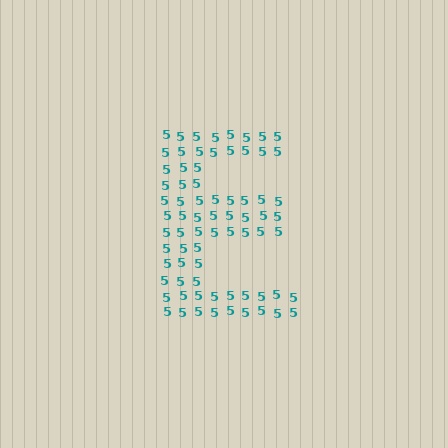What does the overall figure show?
The overall figure shows the letter E.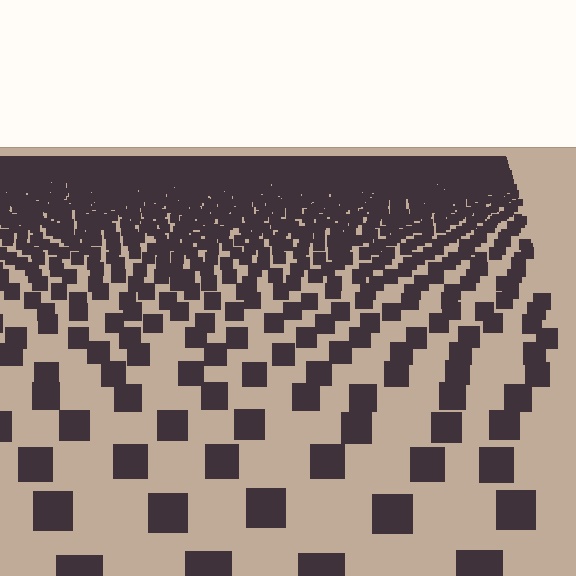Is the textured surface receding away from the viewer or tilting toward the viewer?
The surface is receding away from the viewer. Texture elements get smaller and denser toward the top.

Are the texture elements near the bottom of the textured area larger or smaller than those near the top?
Larger. Near the bottom, elements are closer to the viewer and appear at a bigger on-screen size.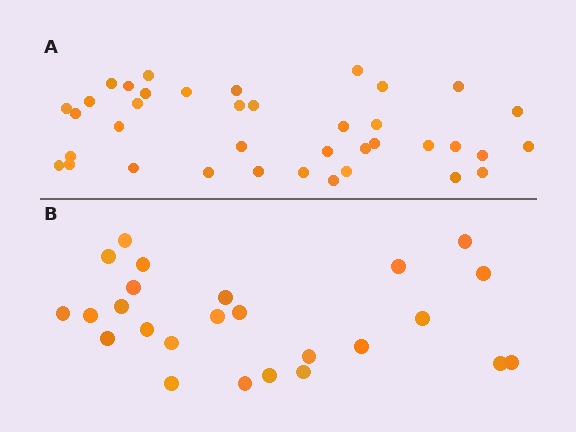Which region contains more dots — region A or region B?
Region A (the top region) has more dots.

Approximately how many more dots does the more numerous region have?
Region A has approximately 15 more dots than region B.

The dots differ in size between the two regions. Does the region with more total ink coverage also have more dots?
No. Region B has more total ink coverage because its dots are larger, but region A actually contains more individual dots. Total area can be misleading — the number of items is what matters here.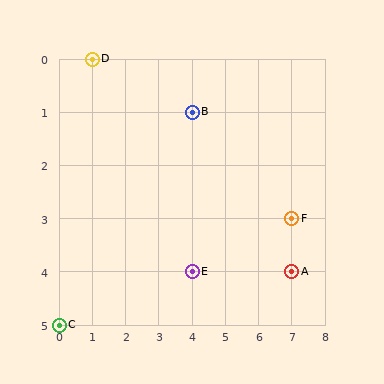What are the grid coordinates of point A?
Point A is at grid coordinates (7, 4).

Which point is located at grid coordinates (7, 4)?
Point A is at (7, 4).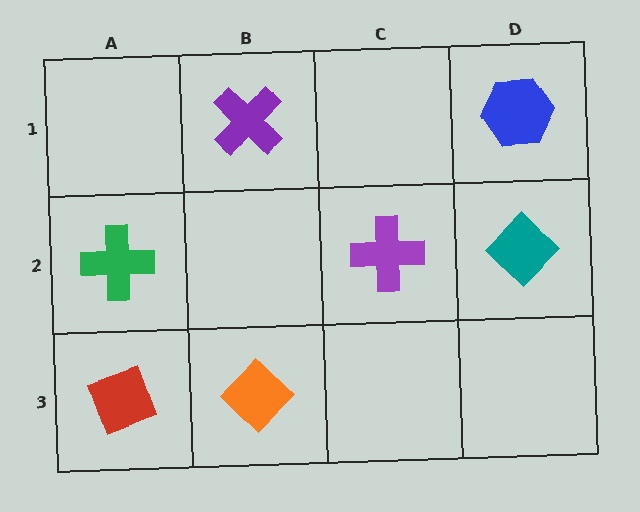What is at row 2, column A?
A green cross.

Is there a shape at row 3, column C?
No, that cell is empty.